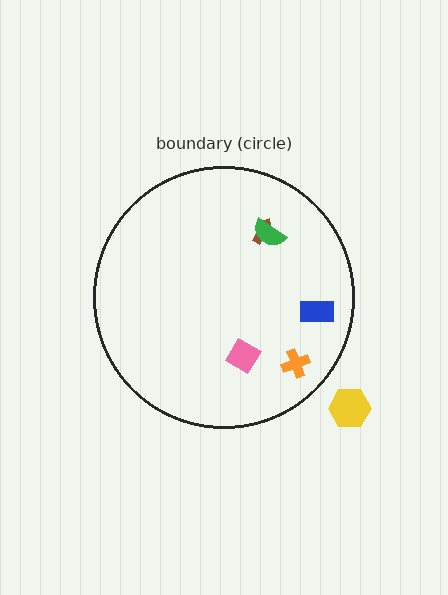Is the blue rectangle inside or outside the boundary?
Inside.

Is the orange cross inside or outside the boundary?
Inside.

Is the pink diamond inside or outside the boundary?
Inside.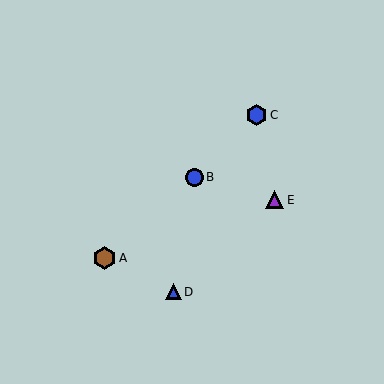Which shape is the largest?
The brown hexagon (labeled A) is the largest.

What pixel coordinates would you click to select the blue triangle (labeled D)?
Click at (173, 292) to select the blue triangle D.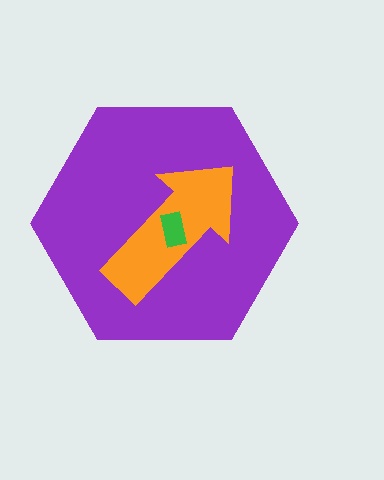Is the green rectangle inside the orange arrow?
Yes.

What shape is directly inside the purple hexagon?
The orange arrow.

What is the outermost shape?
The purple hexagon.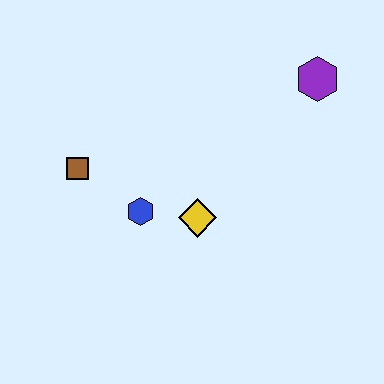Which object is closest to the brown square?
The blue hexagon is closest to the brown square.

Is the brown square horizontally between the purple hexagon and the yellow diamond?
No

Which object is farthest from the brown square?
The purple hexagon is farthest from the brown square.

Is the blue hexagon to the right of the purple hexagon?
No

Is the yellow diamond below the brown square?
Yes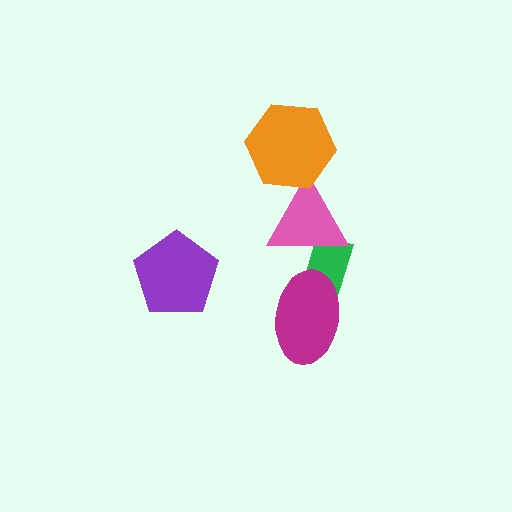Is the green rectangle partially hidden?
Yes, it is partially covered by another shape.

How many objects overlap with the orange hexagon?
1 object overlaps with the orange hexagon.